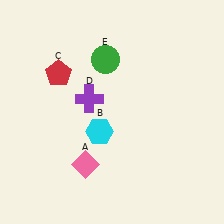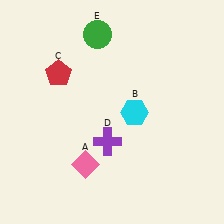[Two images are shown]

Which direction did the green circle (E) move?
The green circle (E) moved up.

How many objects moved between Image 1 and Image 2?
3 objects moved between the two images.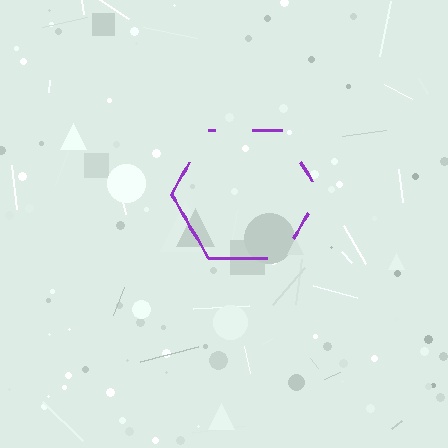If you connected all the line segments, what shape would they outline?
They would outline a hexagon.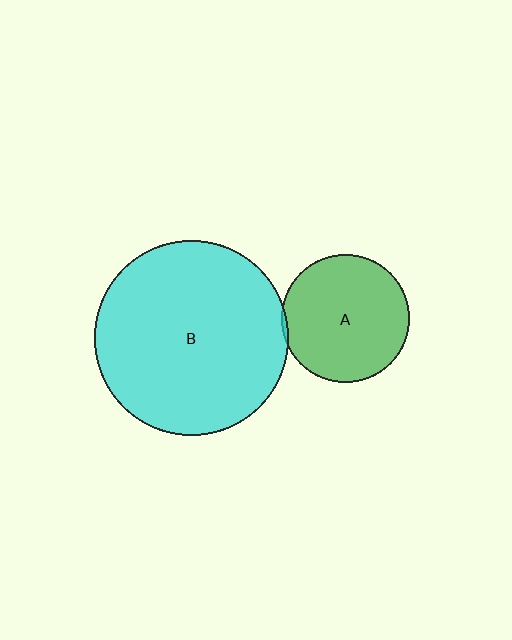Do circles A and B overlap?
Yes.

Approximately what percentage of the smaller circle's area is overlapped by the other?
Approximately 5%.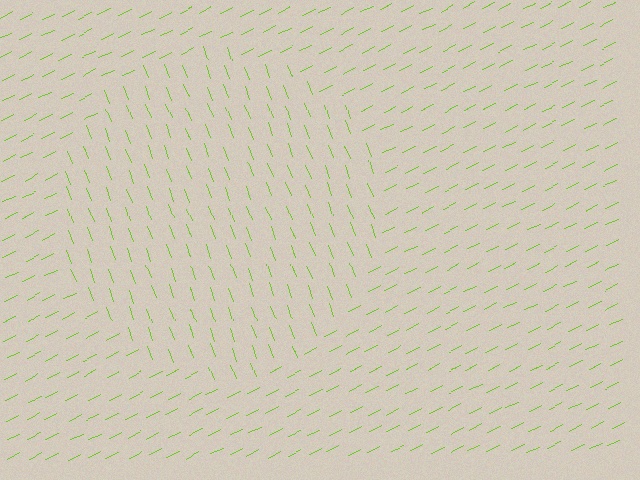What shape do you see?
I see a circle.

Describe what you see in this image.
The image is filled with small lime line segments. A circle region in the image has lines oriented differently from the surrounding lines, creating a visible texture boundary.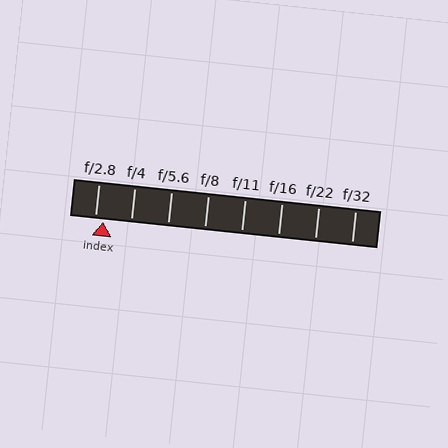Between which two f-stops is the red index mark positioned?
The index mark is between f/2.8 and f/4.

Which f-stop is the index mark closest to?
The index mark is closest to f/2.8.